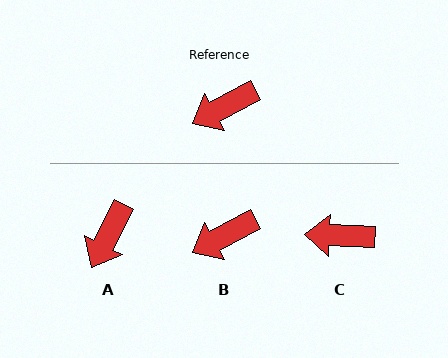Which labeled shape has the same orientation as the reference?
B.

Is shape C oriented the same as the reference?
No, it is off by about 31 degrees.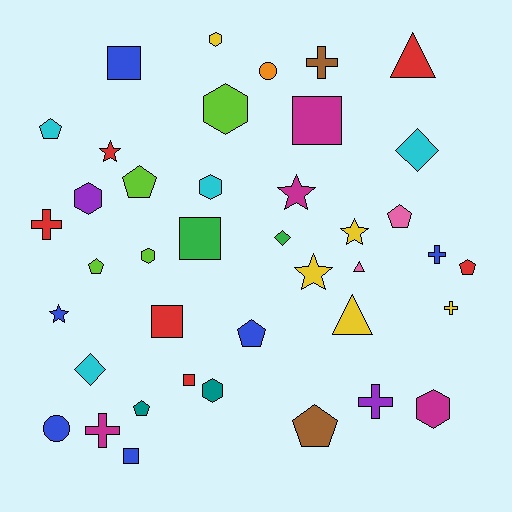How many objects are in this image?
There are 40 objects.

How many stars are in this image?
There are 5 stars.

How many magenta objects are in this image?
There are 4 magenta objects.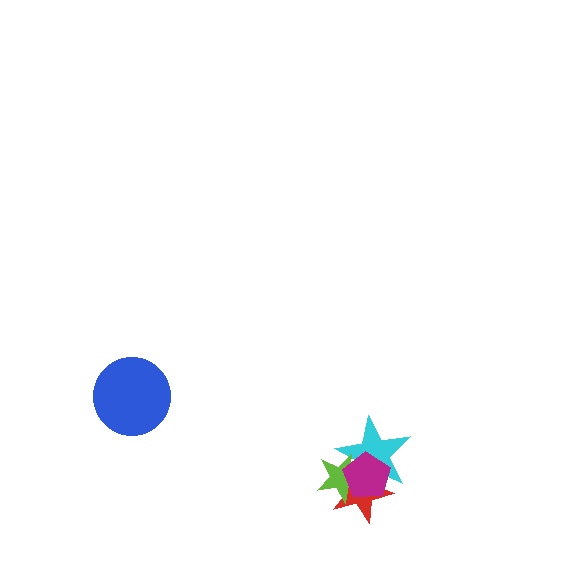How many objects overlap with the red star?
3 objects overlap with the red star.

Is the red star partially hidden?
Yes, it is partially covered by another shape.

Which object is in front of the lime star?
The magenta pentagon is in front of the lime star.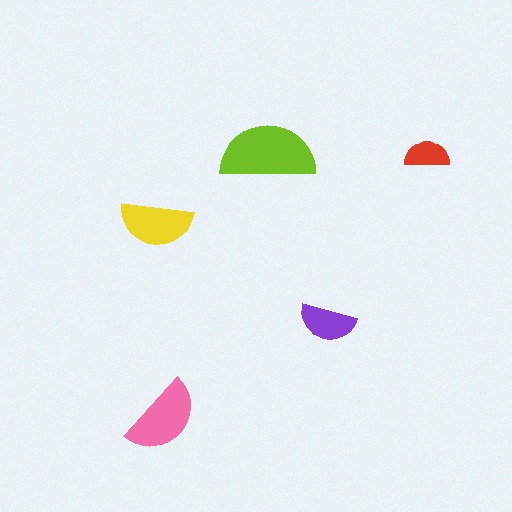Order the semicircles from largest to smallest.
the lime one, the pink one, the yellow one, the purple one, the red one.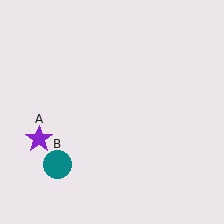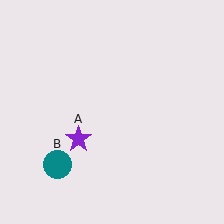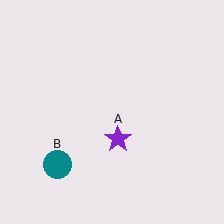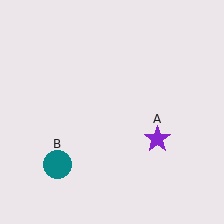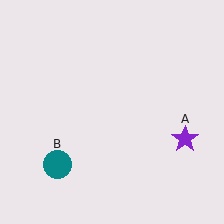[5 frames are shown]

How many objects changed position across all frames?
1 object changed position: purple star (object A).